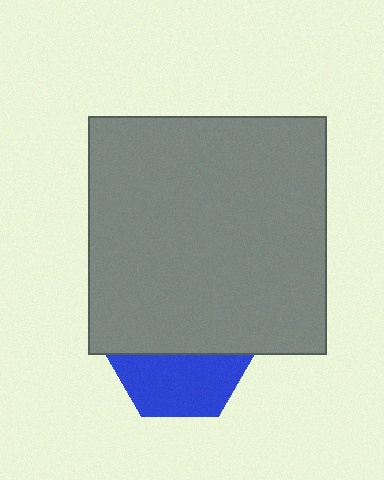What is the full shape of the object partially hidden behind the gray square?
The partially hidden object is a blue hexagon.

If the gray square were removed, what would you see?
You would see the complete blue hexagon.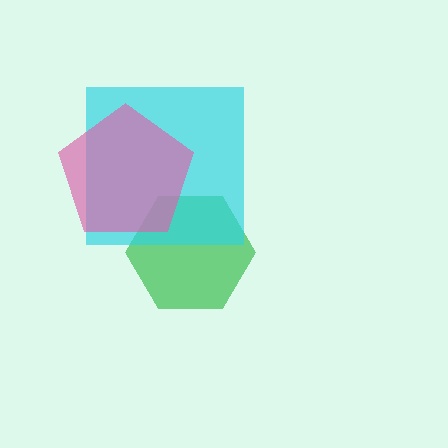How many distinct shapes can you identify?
There are 3 distinct shapes: a green hexagon, a cyan square, a pink pentagon.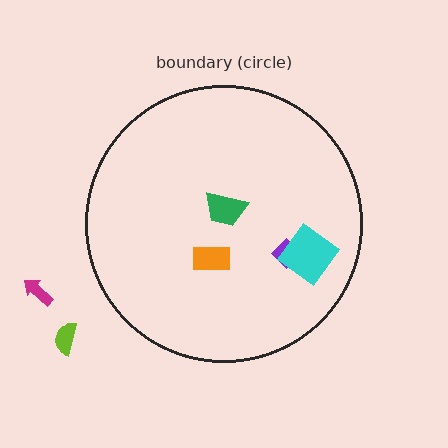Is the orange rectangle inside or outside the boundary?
Inside.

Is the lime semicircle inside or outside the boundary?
Outside.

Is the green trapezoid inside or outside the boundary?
Inside.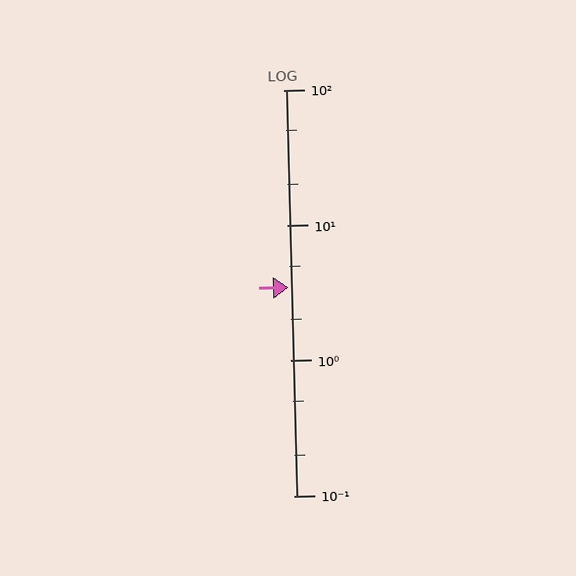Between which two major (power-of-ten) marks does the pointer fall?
The pointer is between 1 and 10.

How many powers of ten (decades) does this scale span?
The scale spans 3 decades, from 0.1 to 100.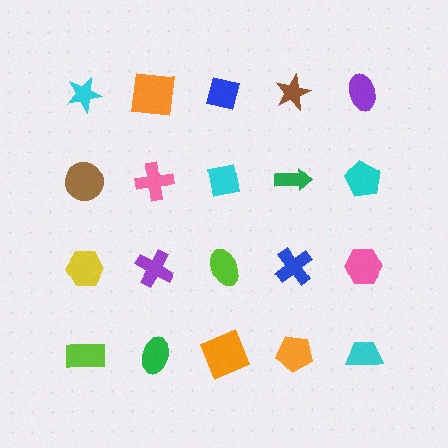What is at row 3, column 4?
A blue cross.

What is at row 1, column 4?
A brown star.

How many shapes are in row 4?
5 shapes.